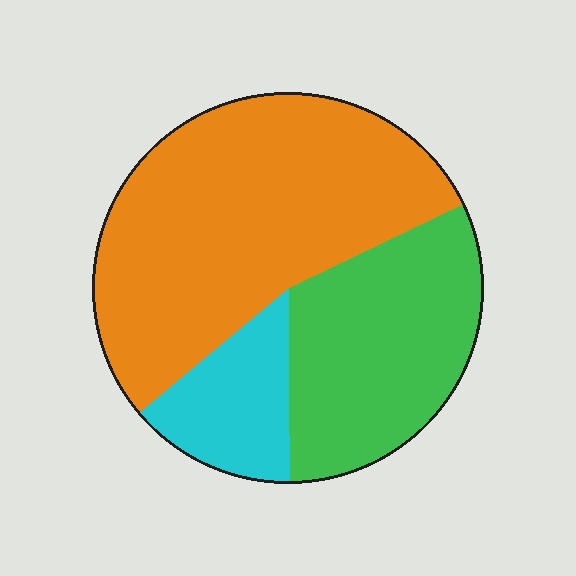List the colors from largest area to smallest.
From largest to smallest: orange, green, cyan.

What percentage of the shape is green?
Green takes up between a sixth and a third of the shape.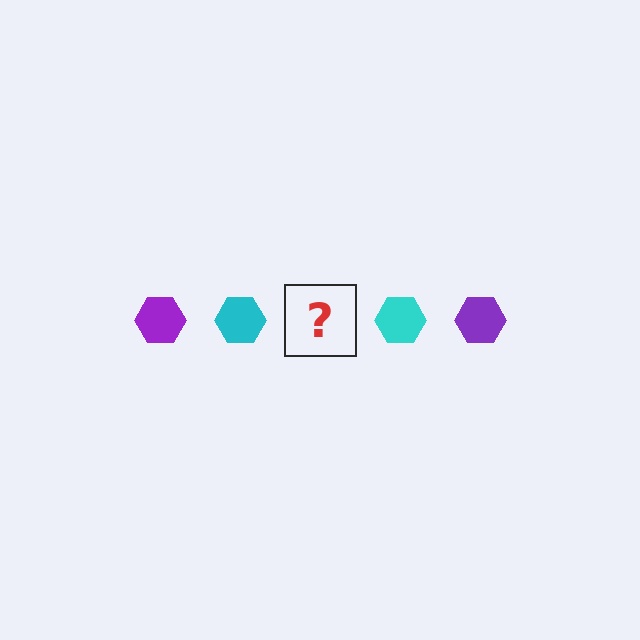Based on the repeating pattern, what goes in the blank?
The blank should be a purple hexagon.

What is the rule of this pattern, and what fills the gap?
The rule is that the pattern cycles through purple, cyan hexagons. The gap should be filled with a purple hexagon.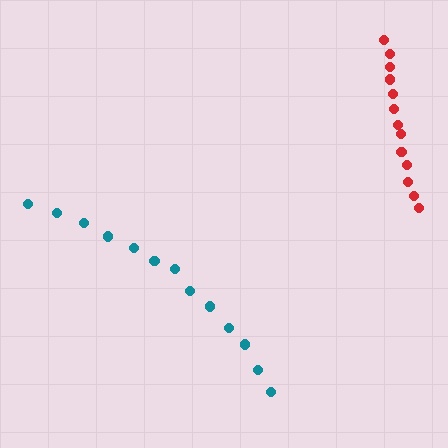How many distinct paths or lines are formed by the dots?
There are 2 distinct paths.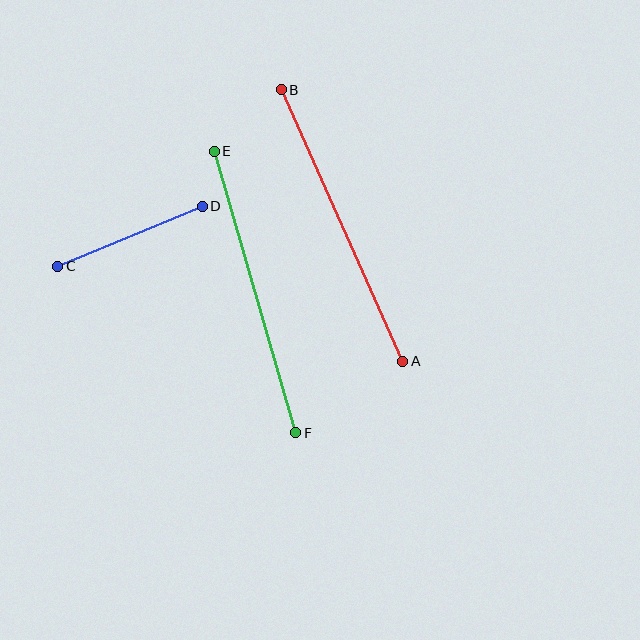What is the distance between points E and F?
The distance is approximately 293 pixels.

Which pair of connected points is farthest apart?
Points A and B are farthest apart.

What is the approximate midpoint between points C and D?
The midpoint is at approximately (130, 236) pixels.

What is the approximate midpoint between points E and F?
The midpoint is at approximately (255, 292) pixels.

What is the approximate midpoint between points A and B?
The midpoint is at approximately (342, 226) pixels.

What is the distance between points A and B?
The distance is approximately 297 pixels.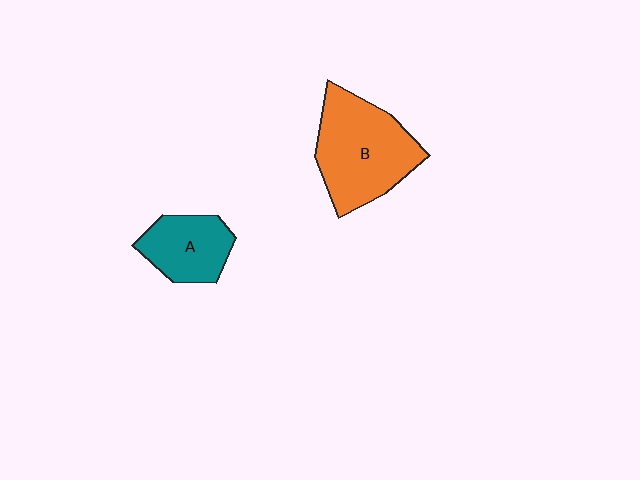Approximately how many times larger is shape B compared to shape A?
Approximately 1.7 times.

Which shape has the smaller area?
Shape A (teal).